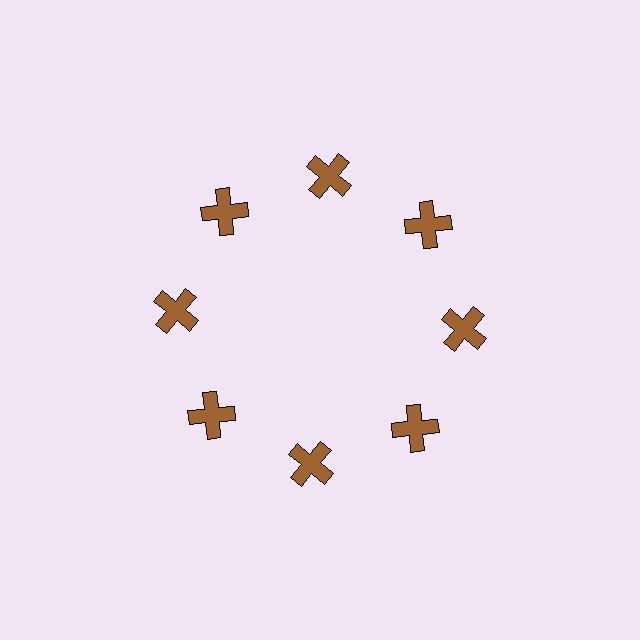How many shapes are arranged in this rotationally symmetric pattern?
There are 8 shapes, arranged in 8 groups of 1.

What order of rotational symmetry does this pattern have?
This pattern has 8-fold rotational symmetry.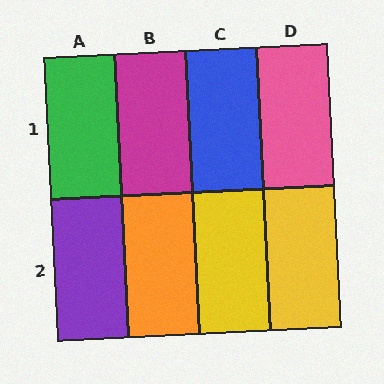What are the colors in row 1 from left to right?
Green, magenta, blue, pink.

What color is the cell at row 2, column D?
Yellow.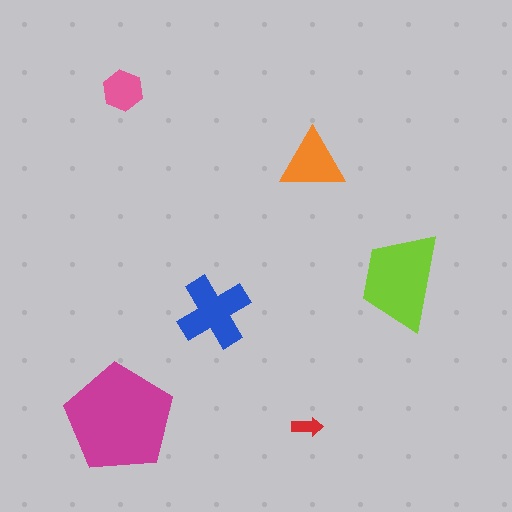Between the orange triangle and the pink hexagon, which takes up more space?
The orange triangle.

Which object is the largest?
The magenta pentagon.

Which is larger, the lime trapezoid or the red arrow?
The lime trapezoid.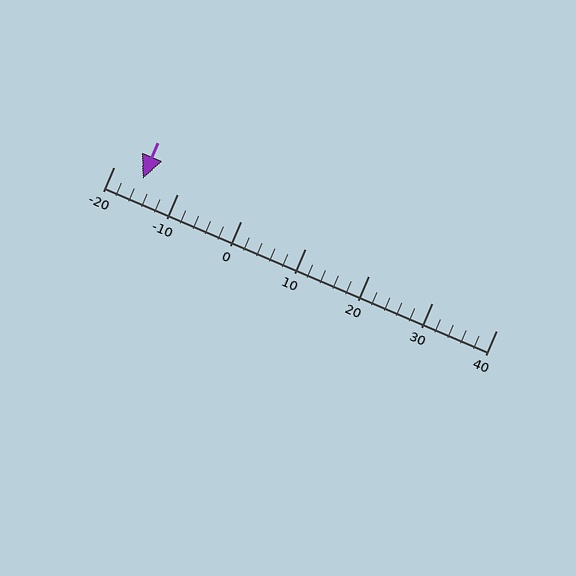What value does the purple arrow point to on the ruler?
The purple arrow points to approximately -16.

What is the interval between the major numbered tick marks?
The major tick marks are spaced 10 units apart.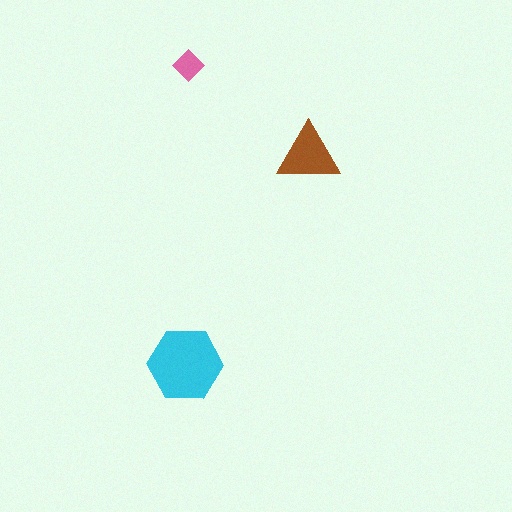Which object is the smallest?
The pink diamond.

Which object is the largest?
The cyan hexagon.